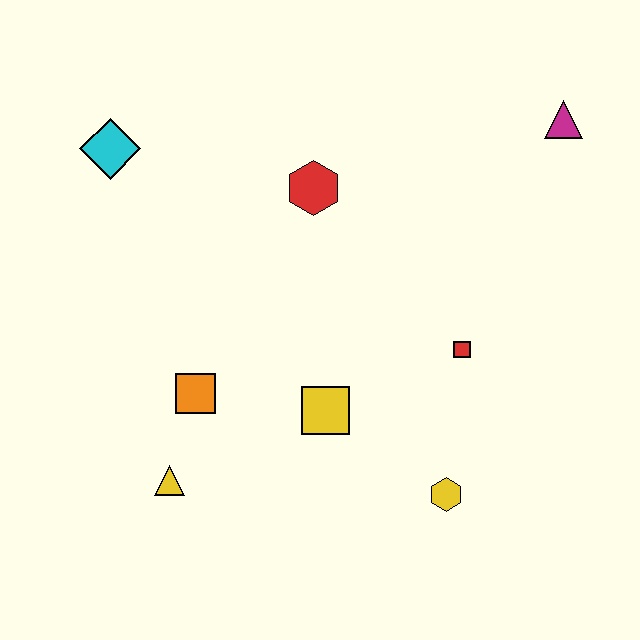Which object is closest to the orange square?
The yellow triangle is closest to the orange square.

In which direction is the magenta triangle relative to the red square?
The magenta triangle is above the red square.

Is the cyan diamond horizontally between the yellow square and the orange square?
No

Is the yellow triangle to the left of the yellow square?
Yes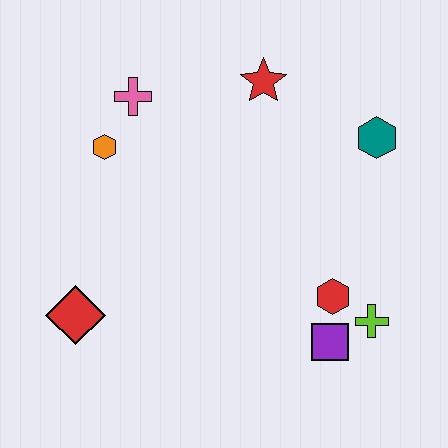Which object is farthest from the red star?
The red diamond is farthest from the red star.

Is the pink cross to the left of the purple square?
Yes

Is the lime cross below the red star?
Yes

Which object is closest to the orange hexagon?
The pink cross is closest to the orange hexagon.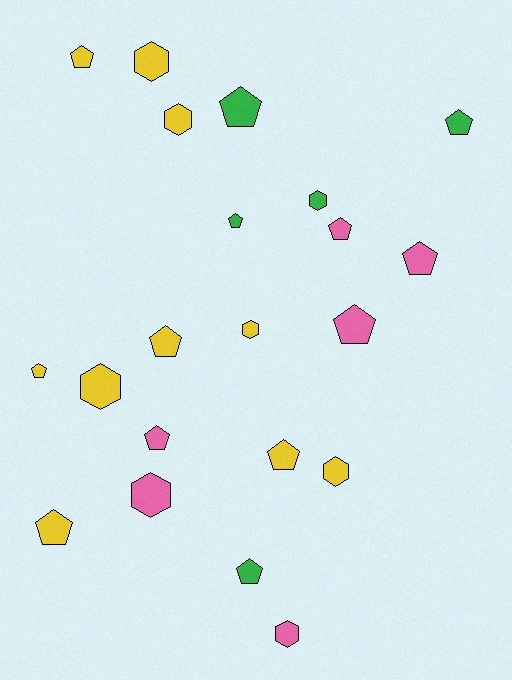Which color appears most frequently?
Yellow, with 10 objects.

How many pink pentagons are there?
There are 4 pink pentagons.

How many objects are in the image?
There are 21 objects.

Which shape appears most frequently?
Pentagon, with 13 objects.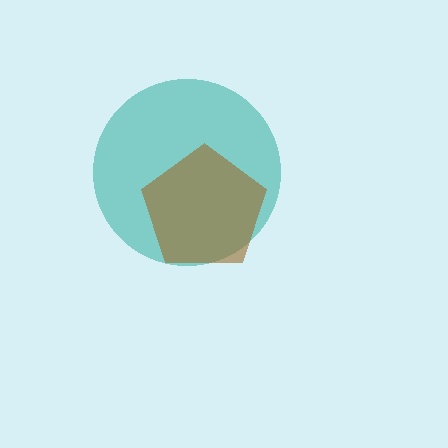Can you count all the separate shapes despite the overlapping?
Yes, there are 2 separate shapes.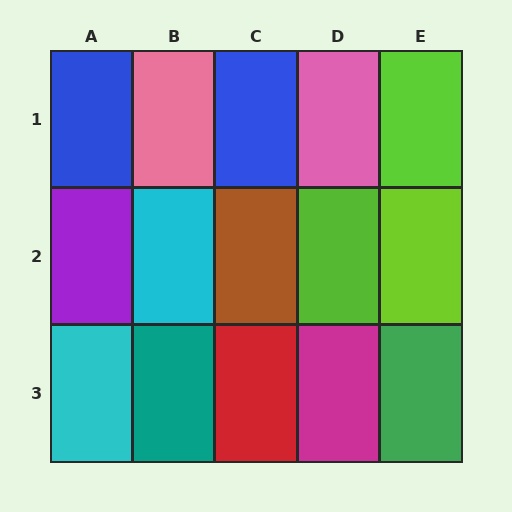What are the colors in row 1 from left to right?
Blue, pink, blue, pink, lime.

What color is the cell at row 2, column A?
Purple.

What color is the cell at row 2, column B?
Cyan.